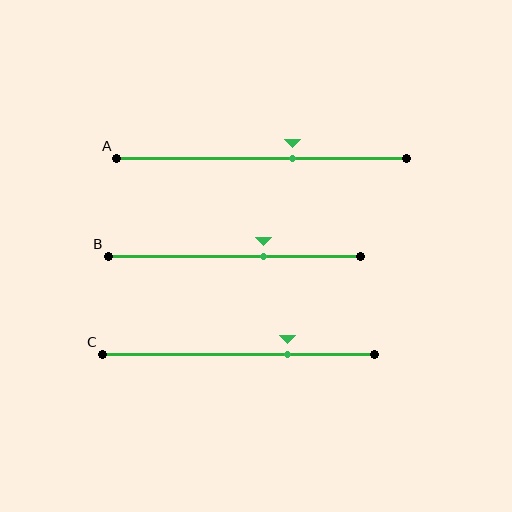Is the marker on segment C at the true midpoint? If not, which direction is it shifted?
No, the marker on segment C is shifted to the right by about 18% of the segment length.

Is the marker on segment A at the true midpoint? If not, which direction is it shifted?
No, the marker on segment A is shifted to the right by about 11% of the segment length.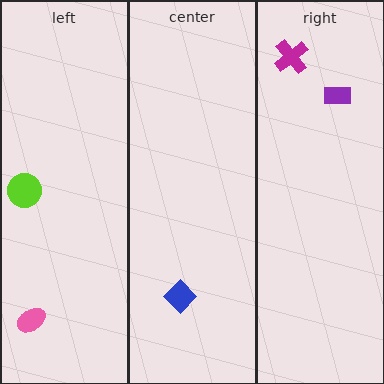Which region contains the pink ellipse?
The left region.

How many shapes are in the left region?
2.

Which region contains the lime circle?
The left region.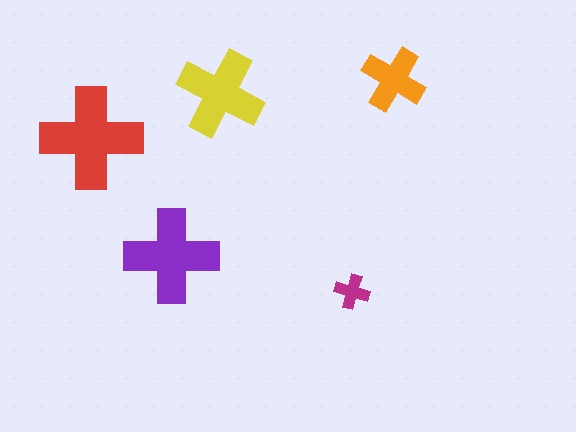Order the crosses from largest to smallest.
the red one, the purple one, the yellow one, the orange one, the magenta one.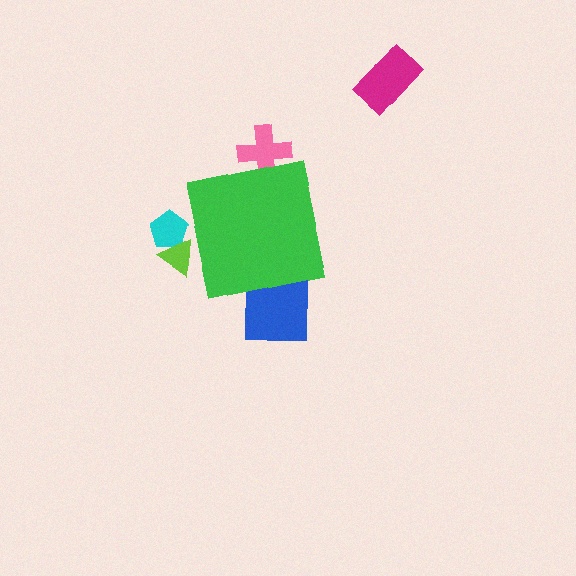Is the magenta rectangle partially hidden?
No, the magenta rectangle is fully visible.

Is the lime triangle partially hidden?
Yes, the lime triangle is partially hidden behind the green square.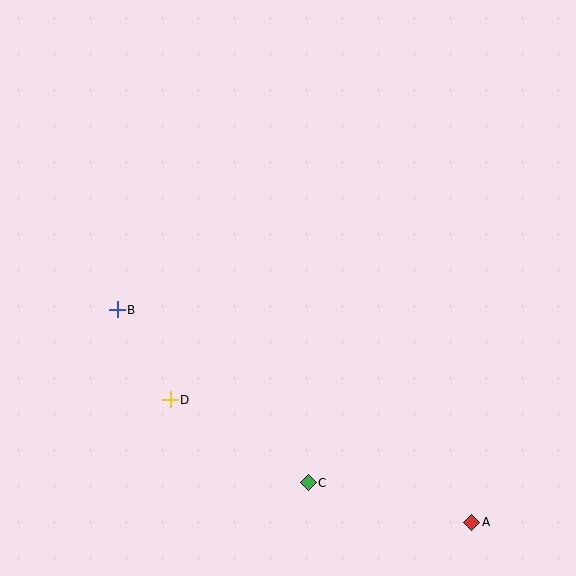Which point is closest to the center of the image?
Point D at (170, 400) is closest to the center.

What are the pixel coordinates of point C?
Point C is at (308, 483).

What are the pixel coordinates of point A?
Point A is at (472, 522).